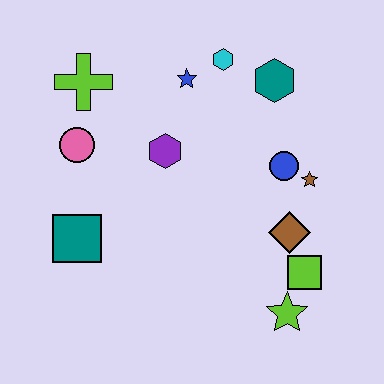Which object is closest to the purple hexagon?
The blue star is closest to the purple hexagon.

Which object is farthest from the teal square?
The teal hexagon is farthest from the teal square.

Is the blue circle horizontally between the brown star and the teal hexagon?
Yes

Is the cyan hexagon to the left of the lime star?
Yes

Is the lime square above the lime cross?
No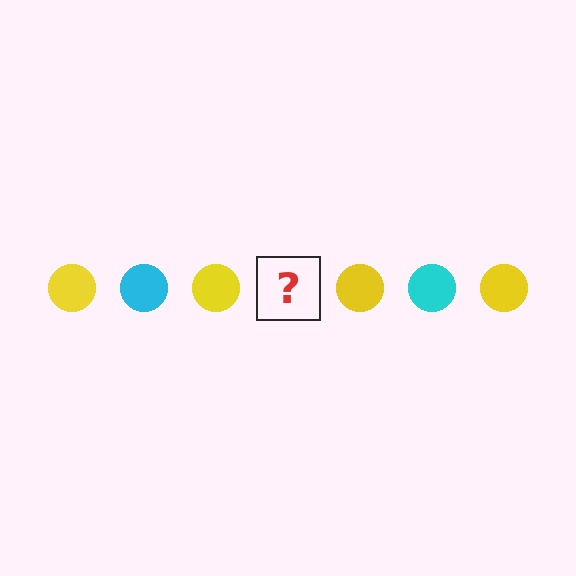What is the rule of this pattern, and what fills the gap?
The rule is that the pattern cycles through yellow, cyan circles. The gap should be filled with a cyan circle.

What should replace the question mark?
The question mark should be replaced with a cyan circle.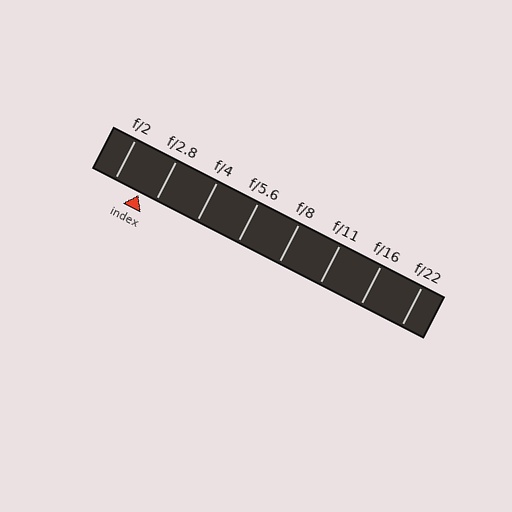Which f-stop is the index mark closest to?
The index mark is closest to f/2.8.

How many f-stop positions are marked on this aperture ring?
There are 8 f-stop positions marked.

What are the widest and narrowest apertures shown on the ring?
The widest aperture shown is f/2 and the narrowest is f/22.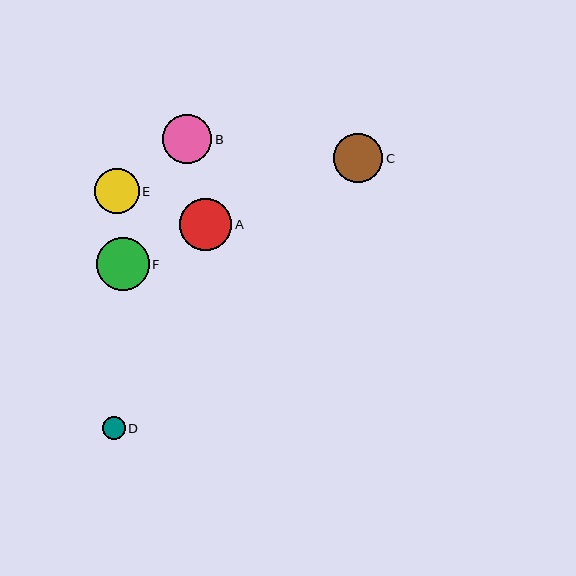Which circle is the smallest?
Circle D is the smallest with a size of approximately 23 pixels.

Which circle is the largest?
Circle F is the largest with a size of approximately 53 pixels.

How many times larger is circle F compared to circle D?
Circle F is approximately 2.3 times the size of circle D.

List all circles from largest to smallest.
From largest to smallest: F, A, B, C, E, D.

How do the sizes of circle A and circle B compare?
Circle A and circle B are approximately the same size.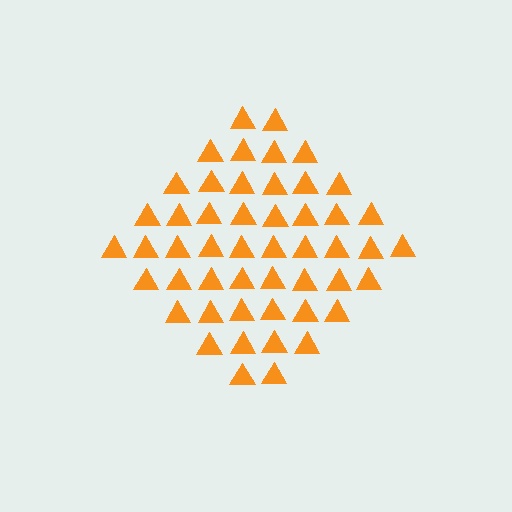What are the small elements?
The small elements are triangles.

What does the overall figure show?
The overall figure shows a diamond.